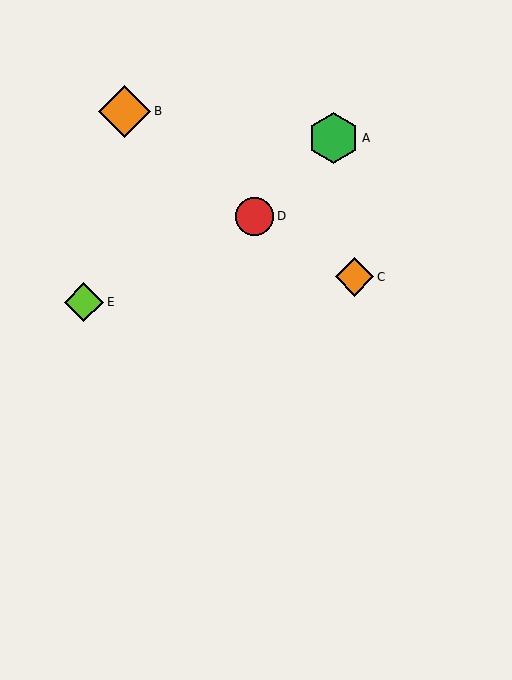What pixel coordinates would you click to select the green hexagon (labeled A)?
Click at (334, 138) to select the green hexagon A.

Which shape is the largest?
The orange diamond (labeled B) is the largest.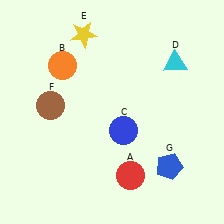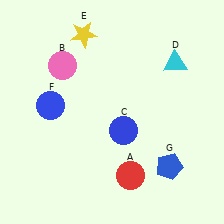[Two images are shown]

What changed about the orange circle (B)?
In Image 1, B is orange. In Image 2, it changed to pink.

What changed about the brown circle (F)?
In Image 1, F is brown. In Image 2, it changed to blue.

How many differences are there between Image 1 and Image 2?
There are 2 differences between the two images.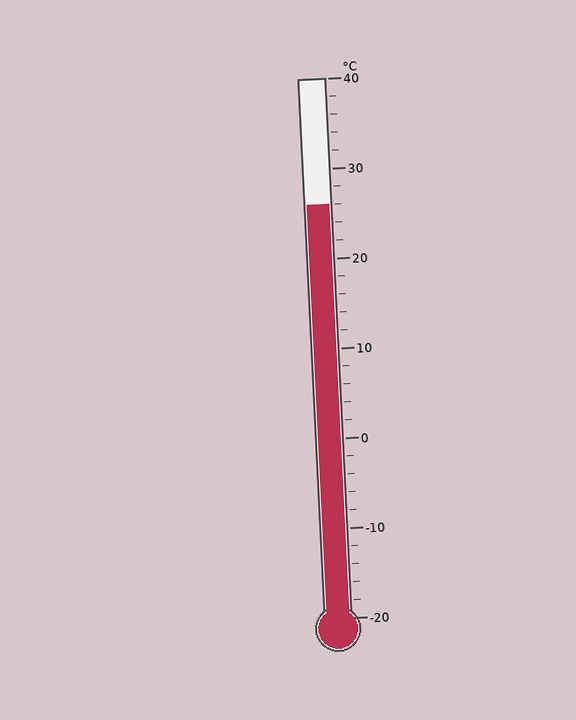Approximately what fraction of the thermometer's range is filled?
The thermometer is filled to approximately 75% of its range.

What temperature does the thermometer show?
The thermometer shows approximately 26°C.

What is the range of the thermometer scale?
The thermometer scale ranges from -20°C to 40°C.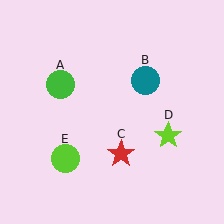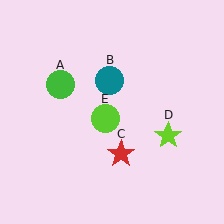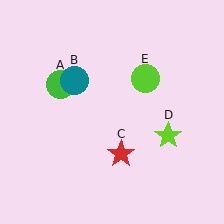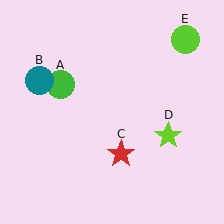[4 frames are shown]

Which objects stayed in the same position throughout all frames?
Green circle (object A) and red star (object C) and lime star (object D) remained stationary.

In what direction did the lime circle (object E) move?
The lime circle (object E) moved up and to the right.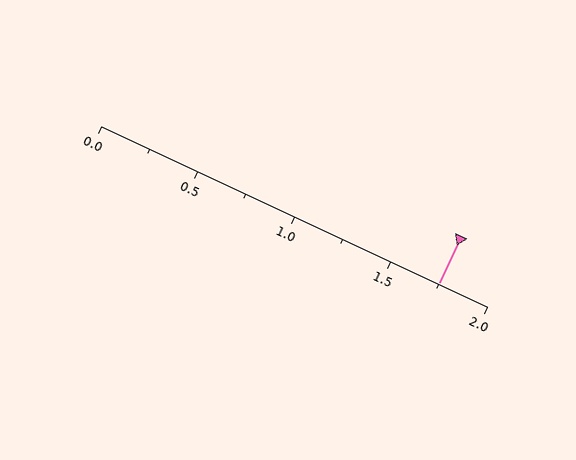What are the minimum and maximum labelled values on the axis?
The axis runs from 0.0 to 2.0.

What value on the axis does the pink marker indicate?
The marker indicates approximately 1.75.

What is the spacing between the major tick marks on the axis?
The major ticks are spaced 0.5 apart.